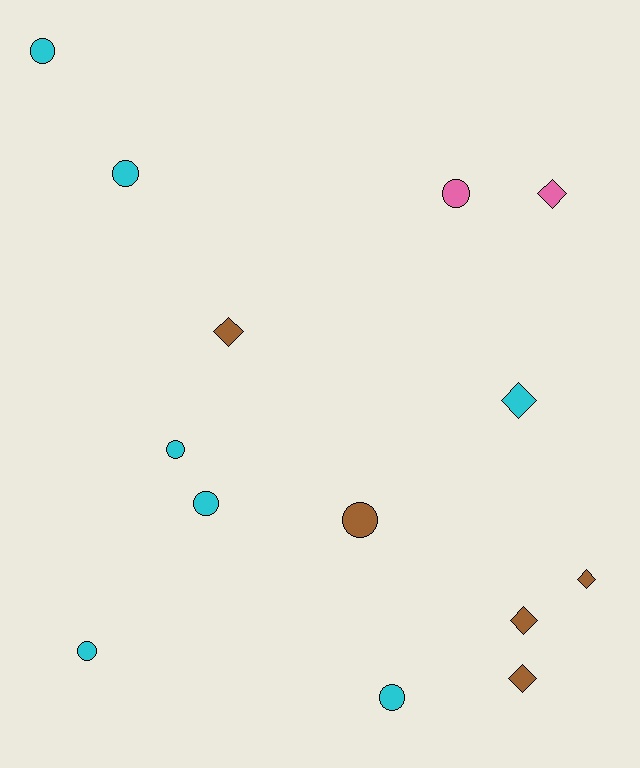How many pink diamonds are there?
There is 1 pink diamond.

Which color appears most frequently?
Cyan, with 7 objects.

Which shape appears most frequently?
Circle, with 8 objects.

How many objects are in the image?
There are 14 objects.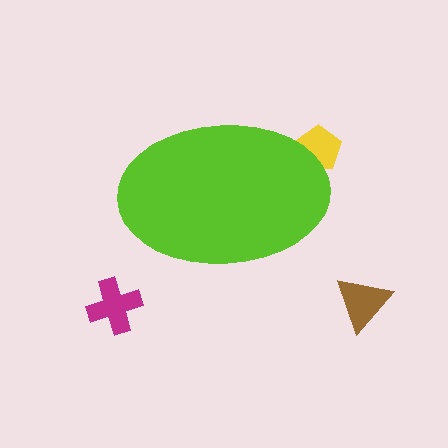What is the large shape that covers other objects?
A lime ellipse.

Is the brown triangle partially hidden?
No, the brown triangle is fully visible.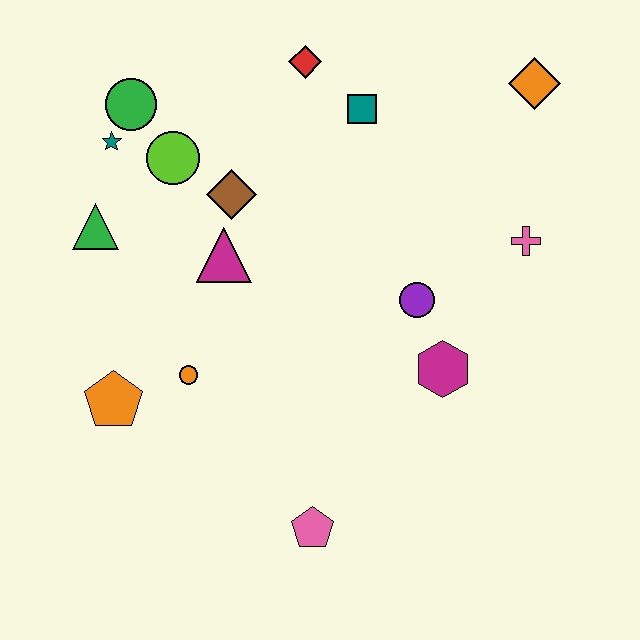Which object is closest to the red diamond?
The teal square is closest to the red diamond.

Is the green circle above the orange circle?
Yes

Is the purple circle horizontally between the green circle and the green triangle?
No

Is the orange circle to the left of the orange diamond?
Yes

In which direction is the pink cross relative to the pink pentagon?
The pink cross is above the pink pentagon.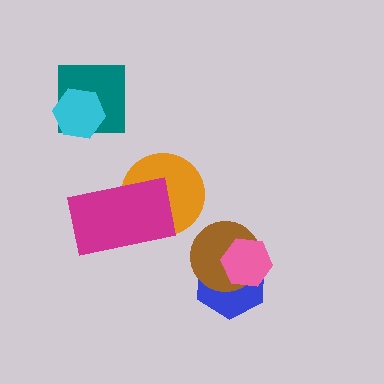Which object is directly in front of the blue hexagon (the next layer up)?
The brown circle is directly in front of the blue hexagon.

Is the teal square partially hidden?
Yes, it is partially covered by another shape.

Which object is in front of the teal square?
The cyan hexagon is in front of the teal square.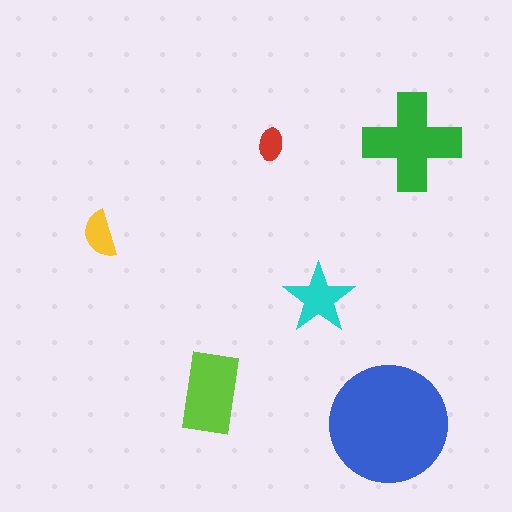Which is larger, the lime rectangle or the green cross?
The green cross.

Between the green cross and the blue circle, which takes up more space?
The blue circle.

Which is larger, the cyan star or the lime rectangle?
The lime rectangle.